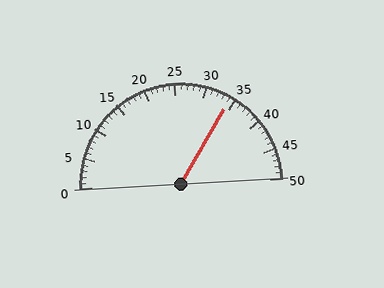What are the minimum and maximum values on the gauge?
The gauge ranges from 0 to 50.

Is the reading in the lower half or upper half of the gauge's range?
The reading is in the upper half of the range (0 to 50).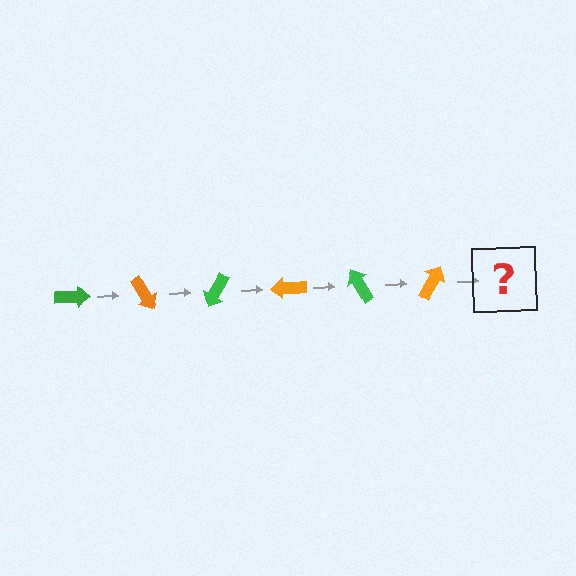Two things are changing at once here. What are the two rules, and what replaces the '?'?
The two rules are that it rotates 60 degrees each step and the color cycles through green and orange. The '?' should be a green arrow, rotated 360 degrees from the start.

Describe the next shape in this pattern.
It should be a green arrow, rotated 360 degrees from the start.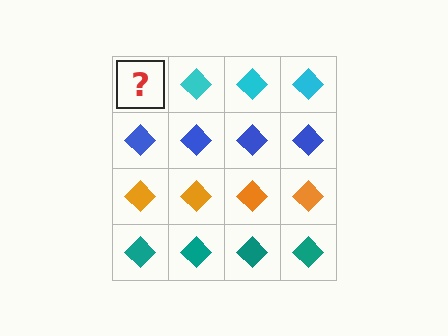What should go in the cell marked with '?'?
The missing cell should contain a cyan diamond.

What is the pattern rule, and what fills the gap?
The rule is that each row has a consistent color. The gap should be filled with a cyan diamond.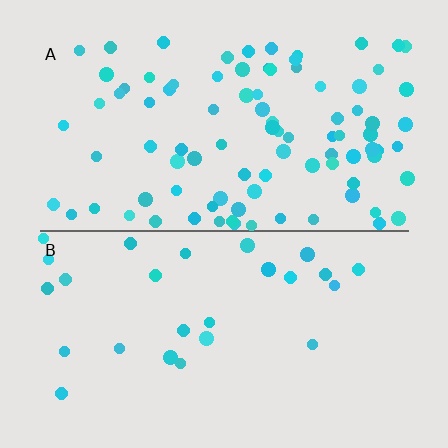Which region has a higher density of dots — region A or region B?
A (the top).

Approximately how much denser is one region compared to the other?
Approximately 3.4× — region A over region B.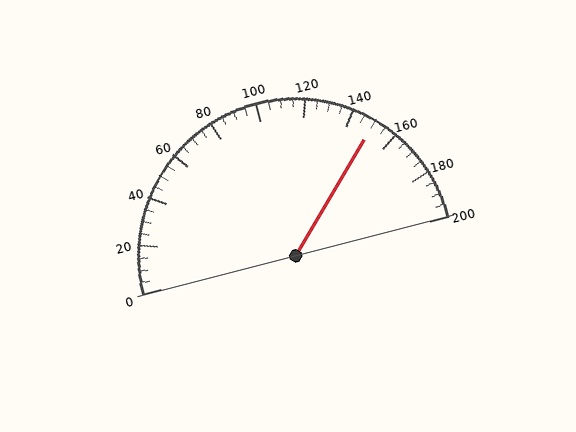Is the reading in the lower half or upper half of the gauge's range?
The reading is in the upper half of the range (0 to 200).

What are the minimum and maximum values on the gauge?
The gauge ranges from 0 to 200.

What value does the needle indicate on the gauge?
The needle indicates approximately 150.